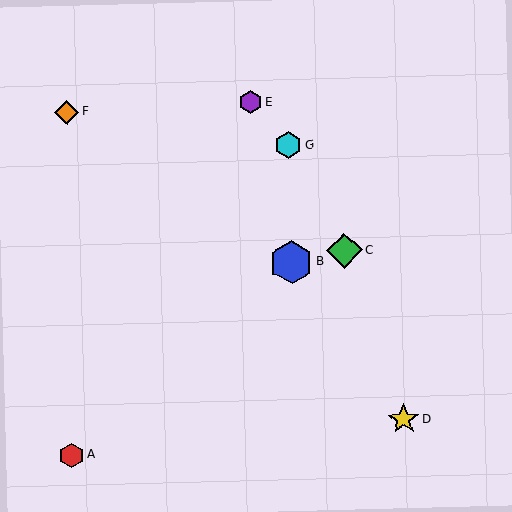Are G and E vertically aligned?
No, G is at x≈288 and E is at x≈250.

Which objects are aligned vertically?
Objects B, G are aligned vertically.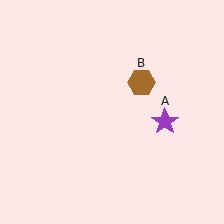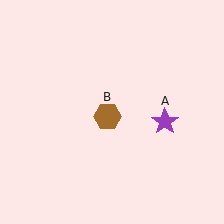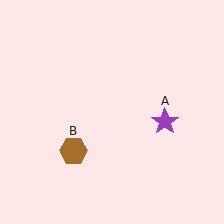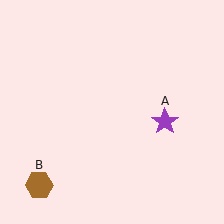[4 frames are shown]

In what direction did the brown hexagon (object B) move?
The brown hexagon (object B) moved down and to the left.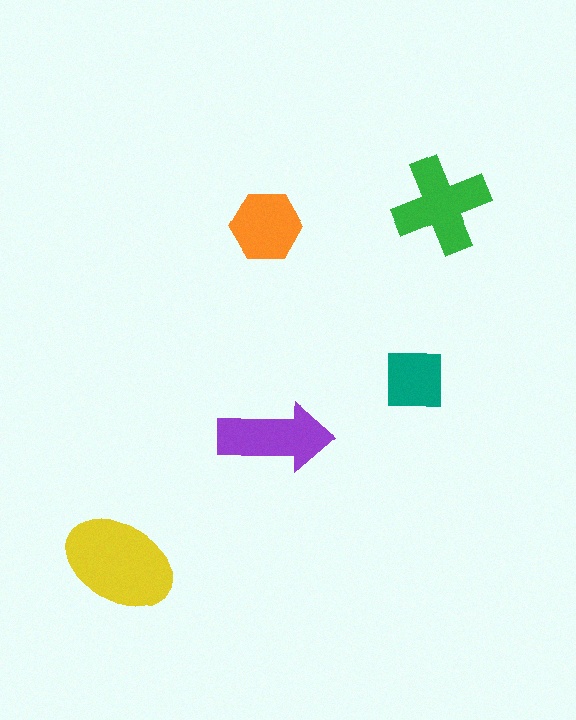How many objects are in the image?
There are 5 objects in the image.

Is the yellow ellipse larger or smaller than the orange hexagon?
Larger.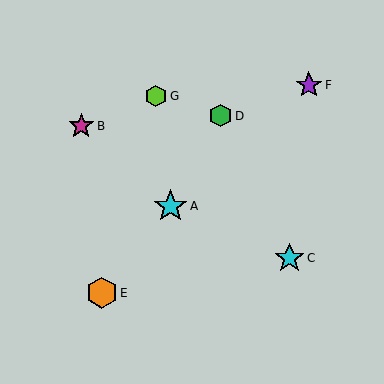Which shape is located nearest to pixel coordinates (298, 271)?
The cyan star (labeled C) at (290, 258) is nearest to that location.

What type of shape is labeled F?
Shape F is a purple star.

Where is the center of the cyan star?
The center of the cyan star is at (171, 206).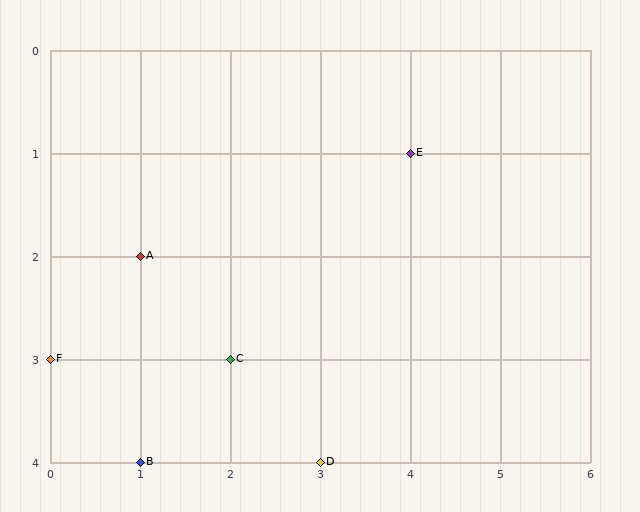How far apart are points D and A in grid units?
Points D and A are 2 columns and 2 rows apart (about 2.8 grid units diagonally).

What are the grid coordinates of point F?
Point F is at grid coordinates (0, 3).